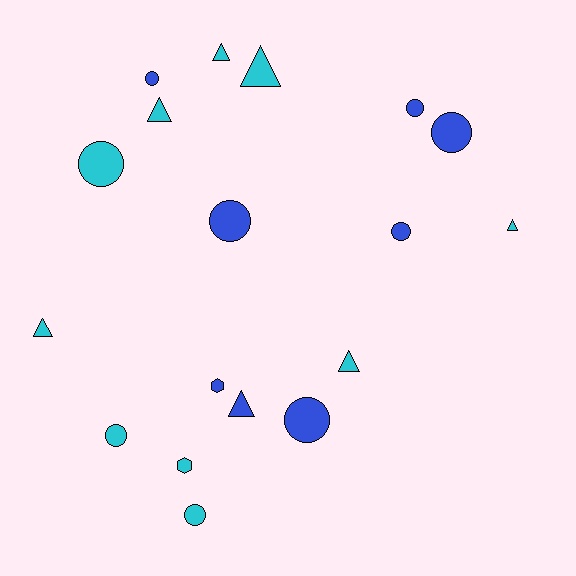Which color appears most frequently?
Cyan, with 10 objects.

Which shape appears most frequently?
Circle, with 9 objects.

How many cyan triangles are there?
There are 6 cyan triangles.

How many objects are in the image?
There are 18 objects.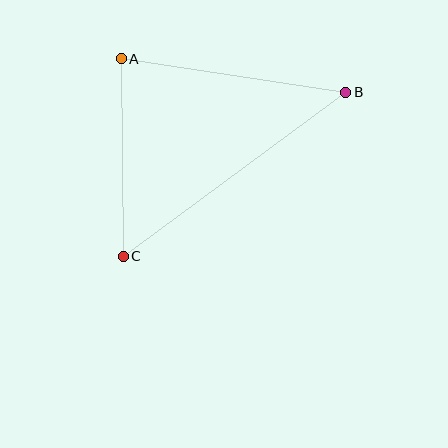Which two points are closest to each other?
Points A and C are closest to each other.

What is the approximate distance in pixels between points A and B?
The distance between A and B is approximately 227 pixels.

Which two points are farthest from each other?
Points B and C are farthest from each other.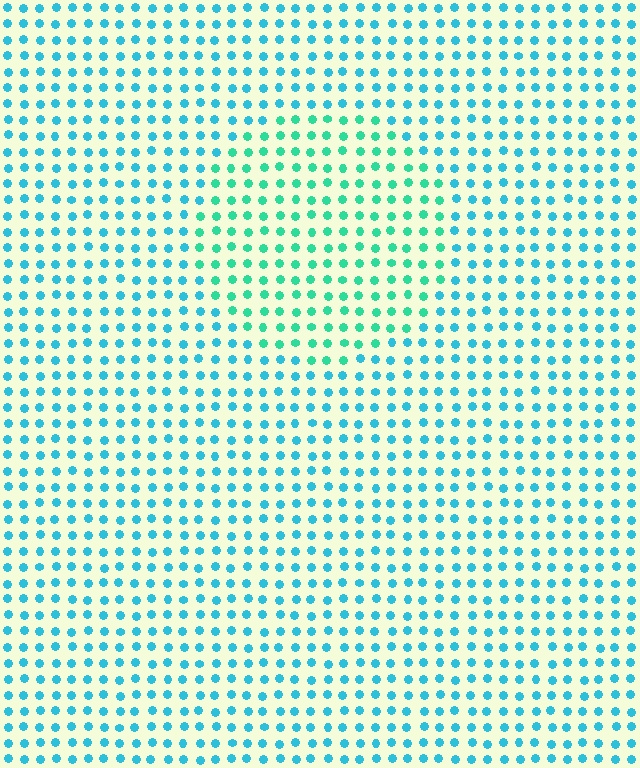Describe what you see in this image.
The image is filled with small cyan elements in a uniform arrangement. A circle-shaped region is visible where the elements are tinted to a slightly different hue, forming a subtle color boundary.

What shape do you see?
I see a circle.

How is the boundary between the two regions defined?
The boundary is defined purely by a slight shift in hue (about 31 degrees). Spacing, size, and orientation are identical on both sides.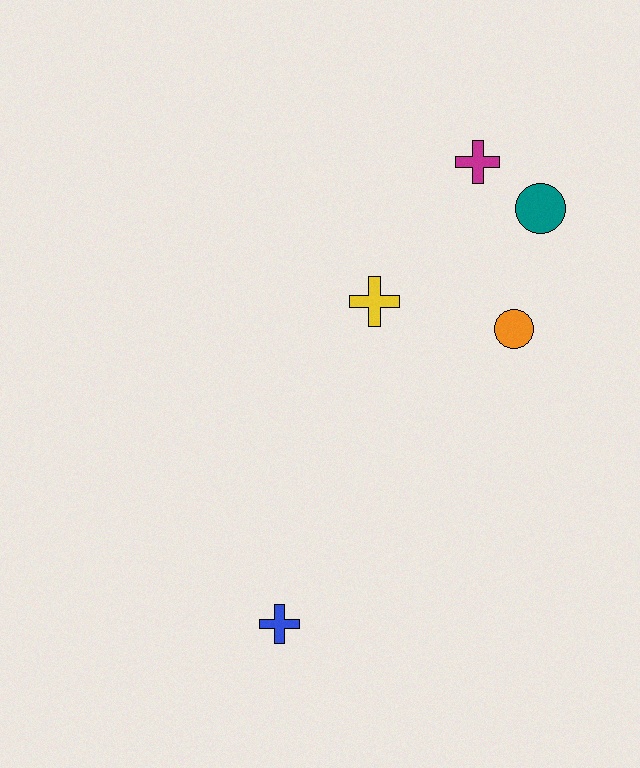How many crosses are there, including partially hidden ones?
There are 3 crosses.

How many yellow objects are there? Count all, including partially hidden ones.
There is 1 yellow object.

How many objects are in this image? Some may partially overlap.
There are 5 objects.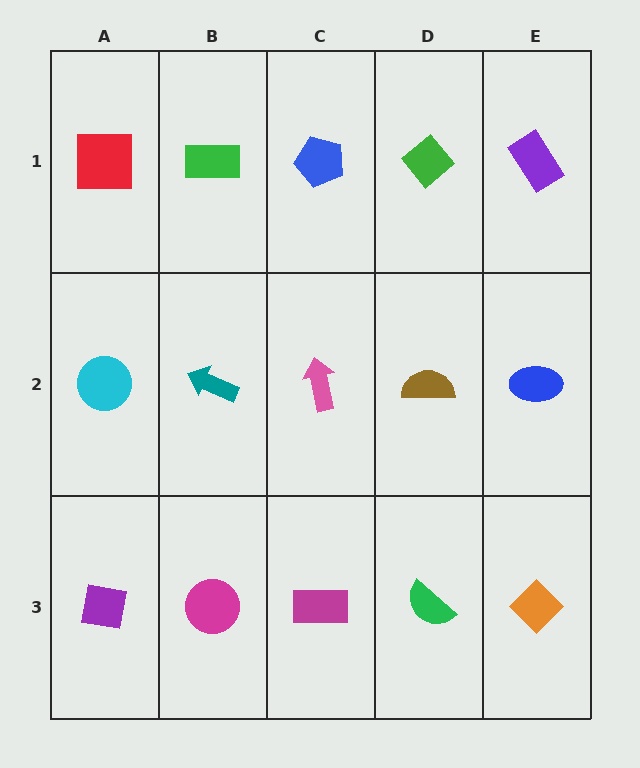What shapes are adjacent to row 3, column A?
A cyan circle (row 2, column A), a magenta circle (row 3, column B).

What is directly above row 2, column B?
A green rectangle.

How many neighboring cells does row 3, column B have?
3.